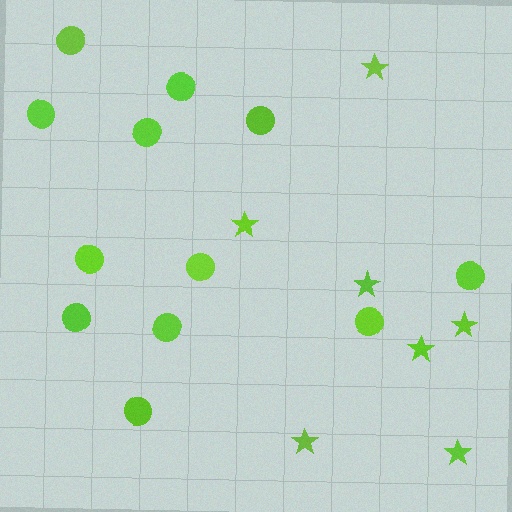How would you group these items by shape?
There are 2 groups: one group of stars (7) and one group of circles (12).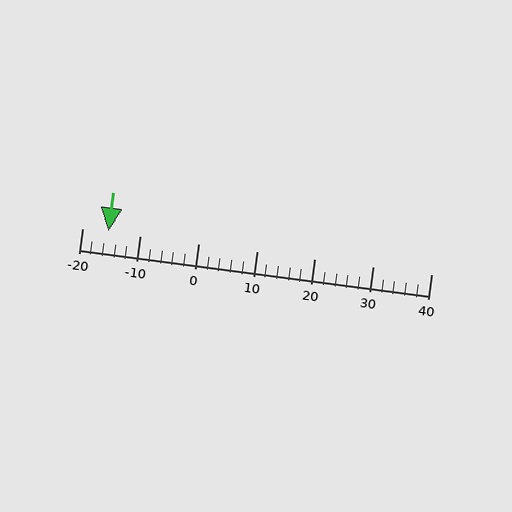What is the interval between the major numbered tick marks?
The major tick marks are spaced 10 units apart.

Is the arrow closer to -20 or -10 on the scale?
The arrow is closer to -20.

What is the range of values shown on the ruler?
The ruler shows values from -20 to 40.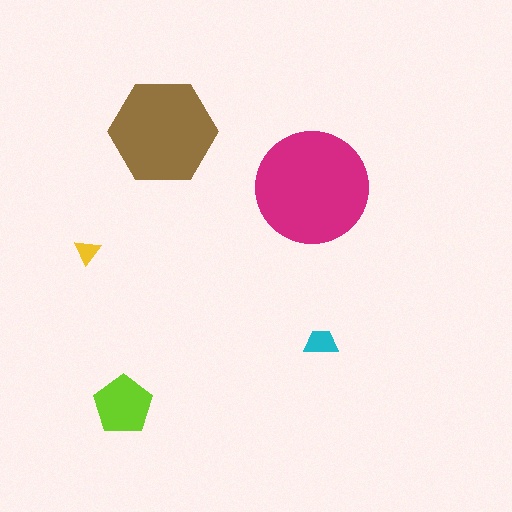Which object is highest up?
The brown hexagon is topmost.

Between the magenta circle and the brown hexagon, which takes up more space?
The magenta circle.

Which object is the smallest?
The yellow triangle.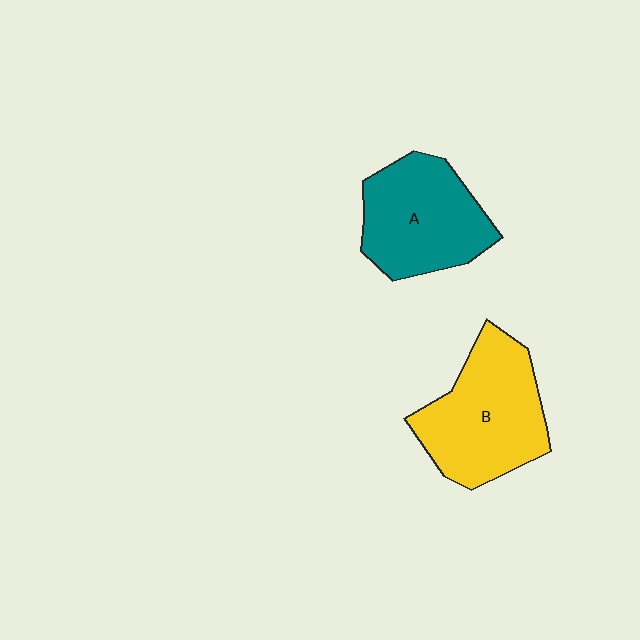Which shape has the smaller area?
Shape A (teal).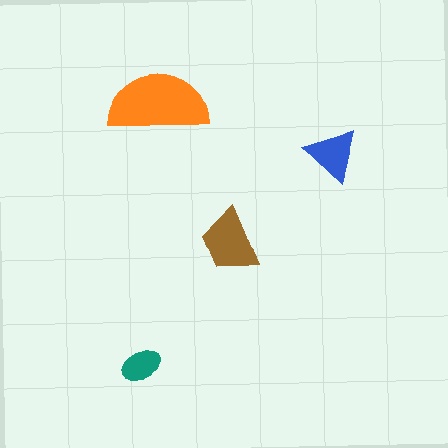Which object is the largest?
The orange semicircle.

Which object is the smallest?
The teal ellipse.